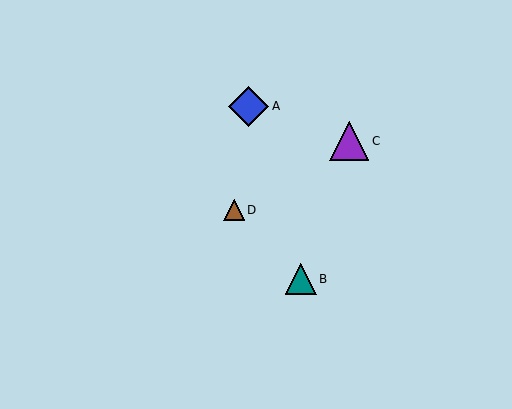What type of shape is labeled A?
Shape A is a blue diamond.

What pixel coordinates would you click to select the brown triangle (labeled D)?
Click at (234, 210) to select the brown triangle D.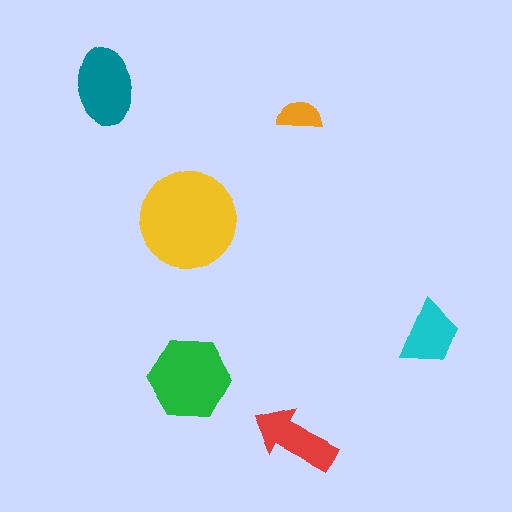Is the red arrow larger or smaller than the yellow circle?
Smaller.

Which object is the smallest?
The orange semicircle.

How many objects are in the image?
There are 6 objects in the image.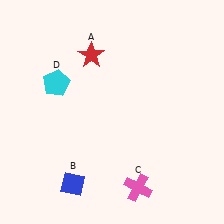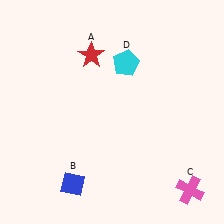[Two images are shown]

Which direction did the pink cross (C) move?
The pink cross (C) moved right.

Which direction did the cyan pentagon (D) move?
The cyan pentagon (D) moved right.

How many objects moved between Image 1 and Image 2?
2 objects moved between the two images.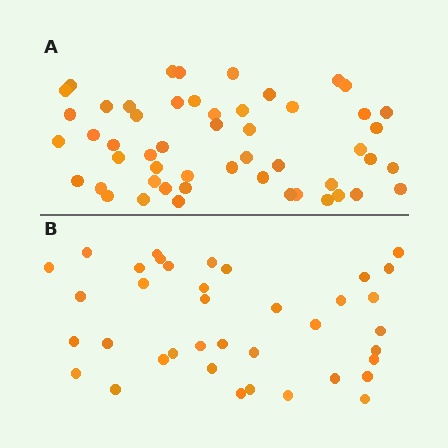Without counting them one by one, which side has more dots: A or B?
Region A (the top region) has more dots.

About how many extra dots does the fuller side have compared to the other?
Region A has approximately 15 more dots than region B.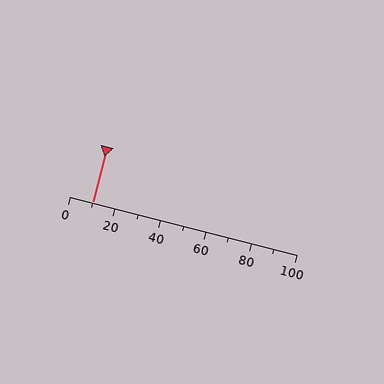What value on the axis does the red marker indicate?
The marker indicates approximately 10.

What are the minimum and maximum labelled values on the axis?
The axis runs from 0 to 100.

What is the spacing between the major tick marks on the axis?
The major ticks are spaced 20 apart.